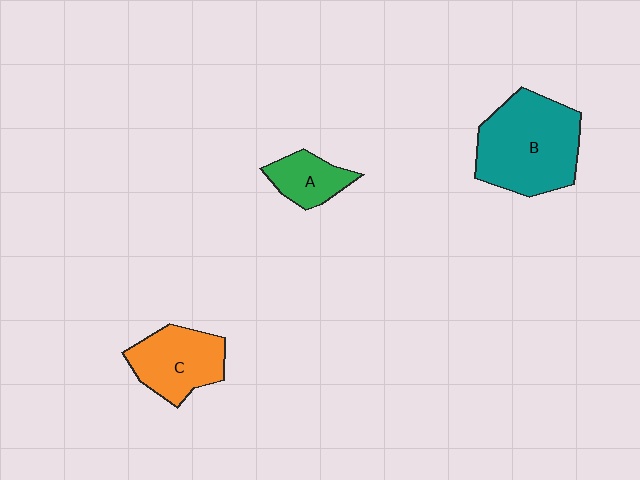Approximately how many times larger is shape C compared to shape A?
Approximately 1.6 times.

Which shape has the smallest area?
Shape A (green).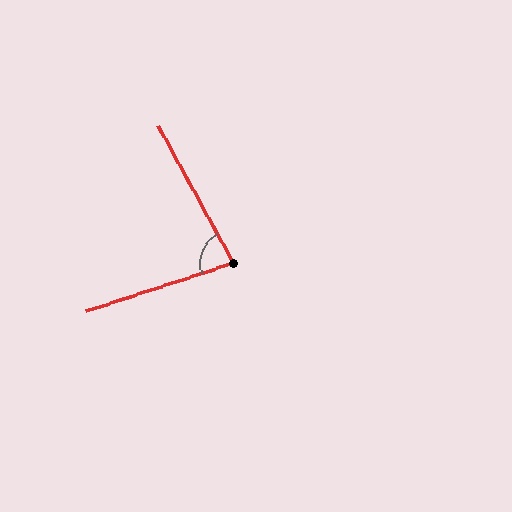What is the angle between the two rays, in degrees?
Approximately 79 degrees.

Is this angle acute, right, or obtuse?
It is acute.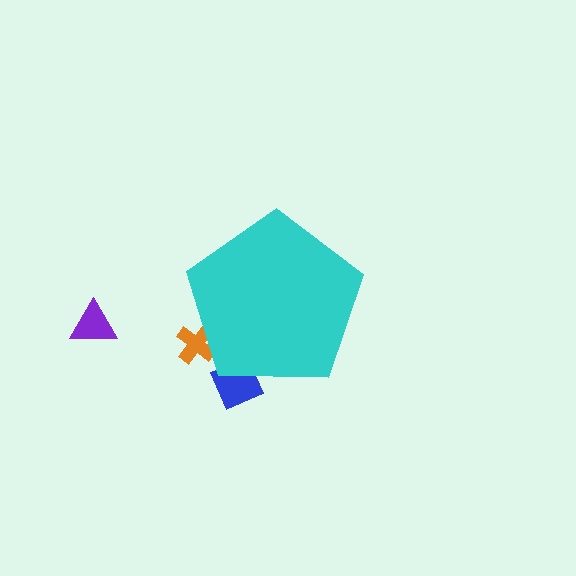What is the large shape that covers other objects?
A cyan pentagon.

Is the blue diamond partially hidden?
Yes, the blue diamond is partially hidden behind the cyan pentagon.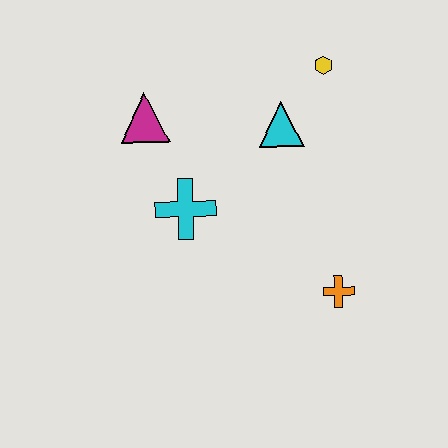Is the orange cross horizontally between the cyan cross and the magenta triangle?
No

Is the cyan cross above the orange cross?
Yes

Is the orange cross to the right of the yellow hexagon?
Yes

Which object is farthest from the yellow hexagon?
The orange cross is farthest from the yellow hexagon.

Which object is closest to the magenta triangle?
The cyan cross is closest to the magenta triangle.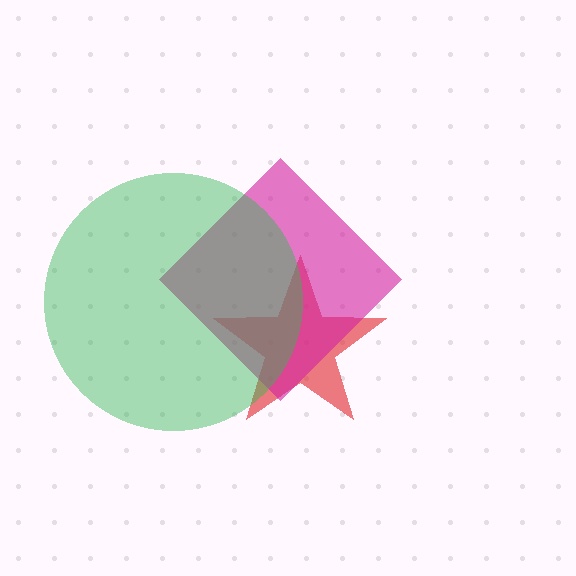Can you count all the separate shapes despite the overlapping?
Yes, there are 3 separate shapes.